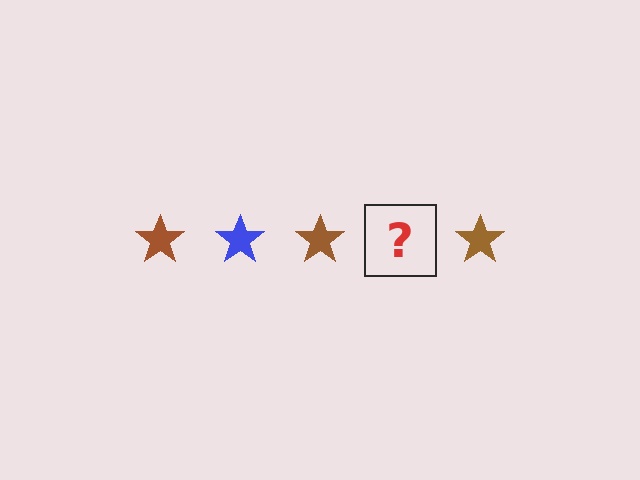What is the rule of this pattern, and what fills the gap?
The rule is that the pattern cycles through brown, blue stars. The gap should be filled with a blue star.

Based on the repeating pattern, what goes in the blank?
The blank should be a blue star.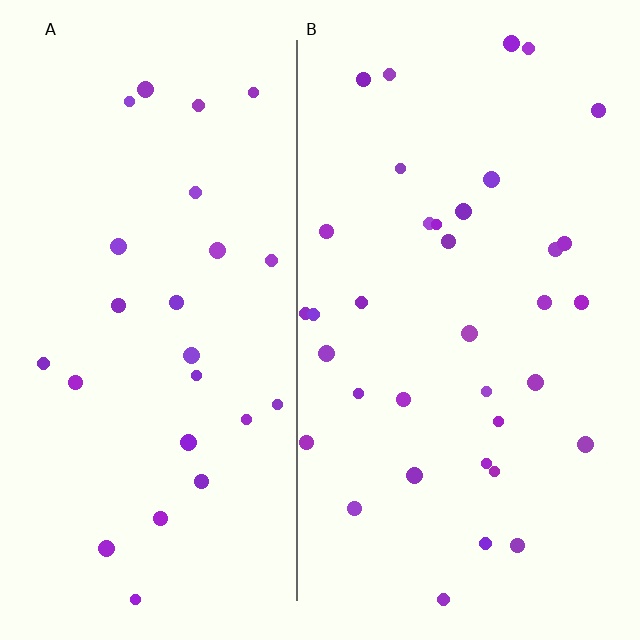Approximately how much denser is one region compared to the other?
Approximately 1.4× — region B over region A.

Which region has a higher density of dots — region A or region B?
B (the right).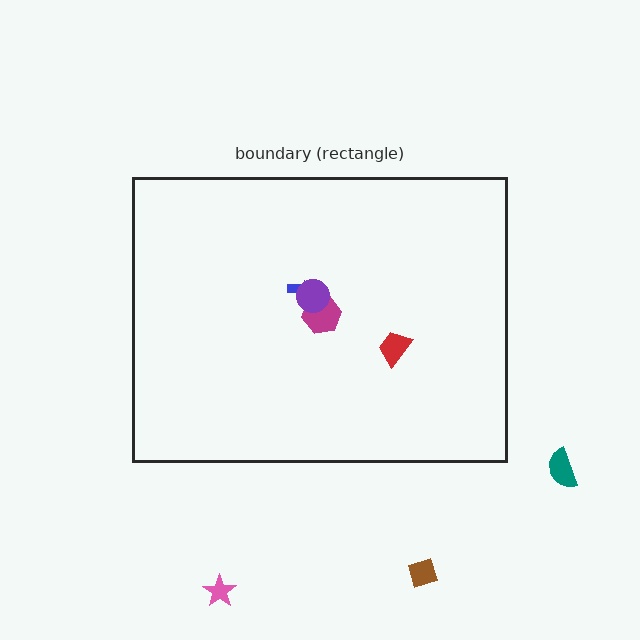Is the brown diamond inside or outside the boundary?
Outside.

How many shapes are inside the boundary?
4 inside, 3 outside.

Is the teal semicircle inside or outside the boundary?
Outside.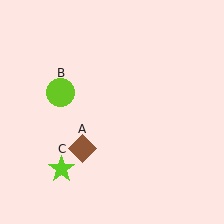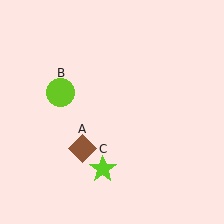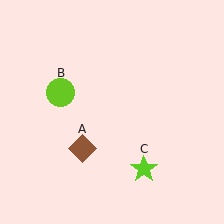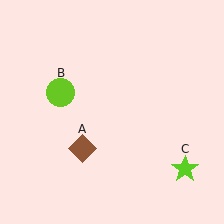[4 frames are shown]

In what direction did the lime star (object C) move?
The lime star (object C) moved right.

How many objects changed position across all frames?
1 object changed position: lime star (object C).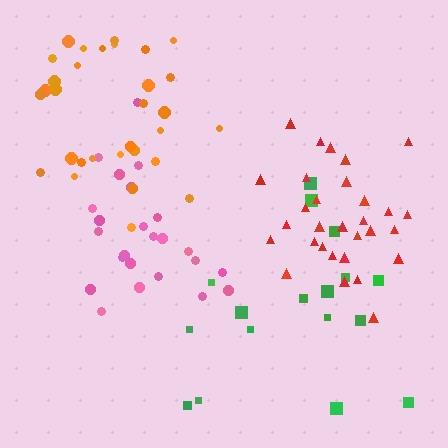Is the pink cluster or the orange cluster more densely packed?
Pink.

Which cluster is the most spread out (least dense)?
Green.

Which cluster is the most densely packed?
Red.